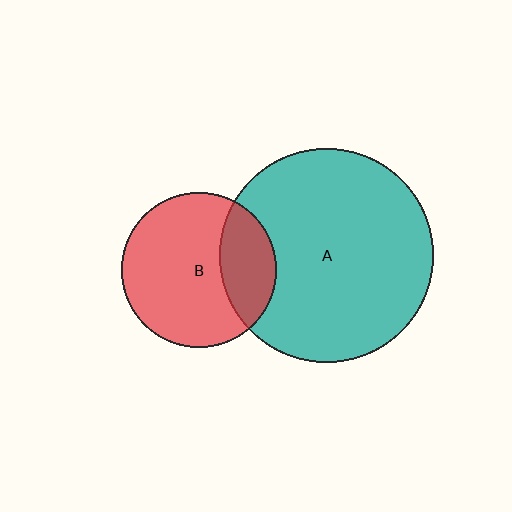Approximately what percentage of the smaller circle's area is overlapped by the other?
Approximately 25%.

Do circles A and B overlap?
Yes.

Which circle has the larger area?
Circle A (teal).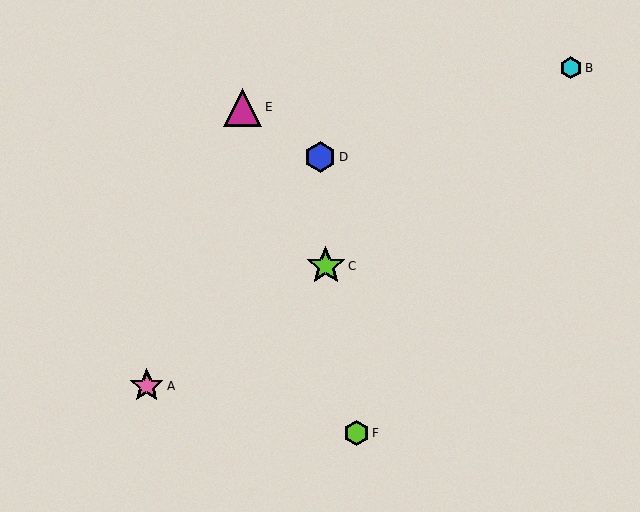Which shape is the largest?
The lime star (labeled C) is the largest.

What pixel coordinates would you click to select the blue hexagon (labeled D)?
Click at (320, 157) to select the blue hexagon D.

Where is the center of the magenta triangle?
The center of the magenta triangle is at (243, 107).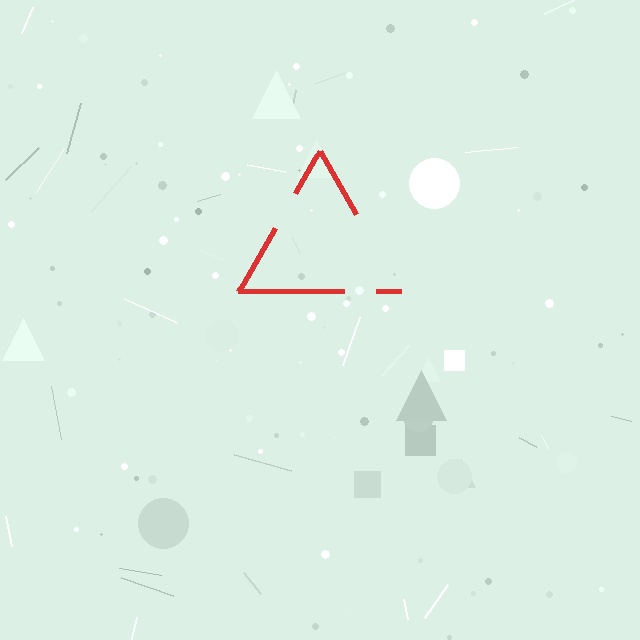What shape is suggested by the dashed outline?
The dashed outline suggests a triangle.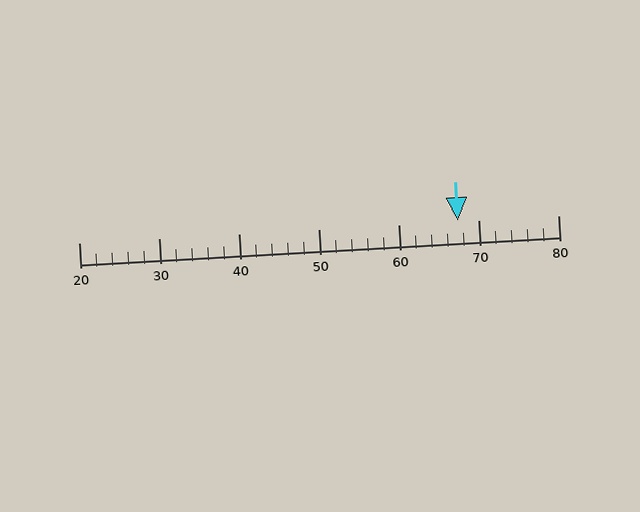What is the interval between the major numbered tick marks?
The major tick marks are spaced 10 units apart.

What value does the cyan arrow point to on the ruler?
The cyan arrow points to approximately 67.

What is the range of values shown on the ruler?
The ruler shows values from 20 to 80.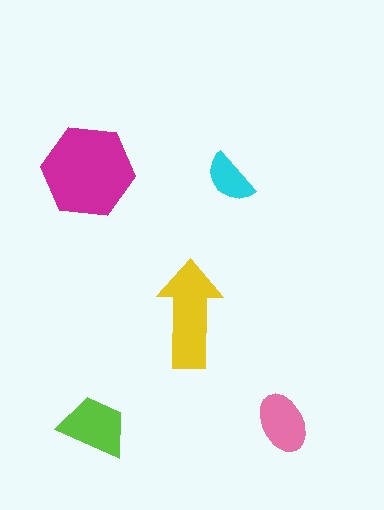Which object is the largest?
The magenta hexagon.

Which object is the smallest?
The cyan semicircle.